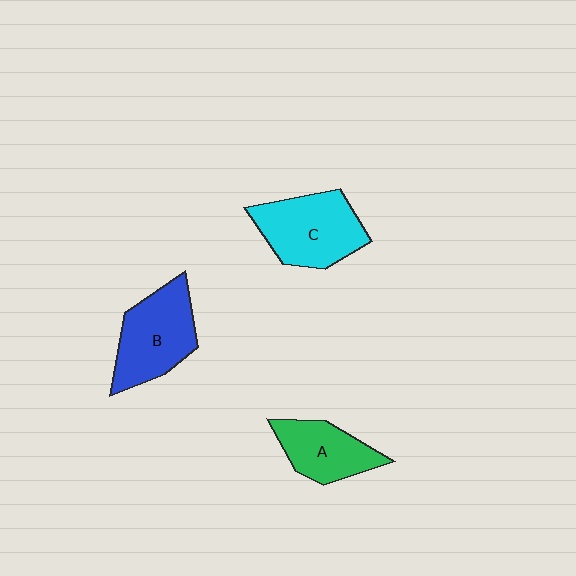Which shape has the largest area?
Shape C (cyan).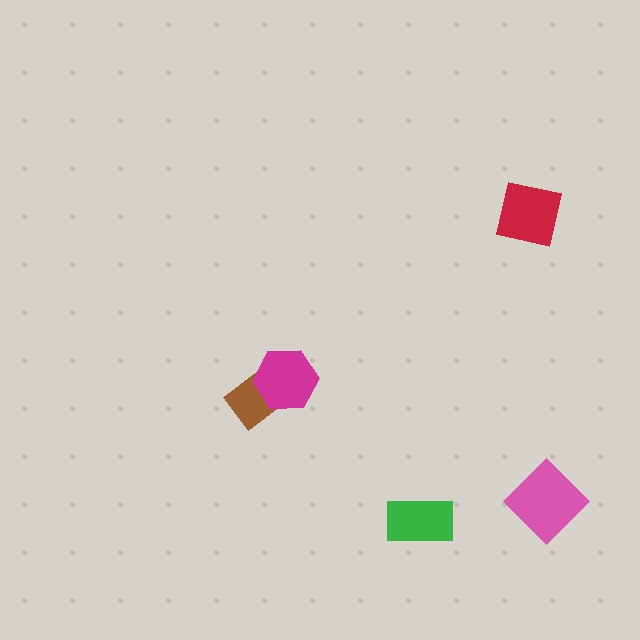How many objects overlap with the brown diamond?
1 object overlaps with the brown diamond.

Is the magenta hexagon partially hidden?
No, no other shape covers it.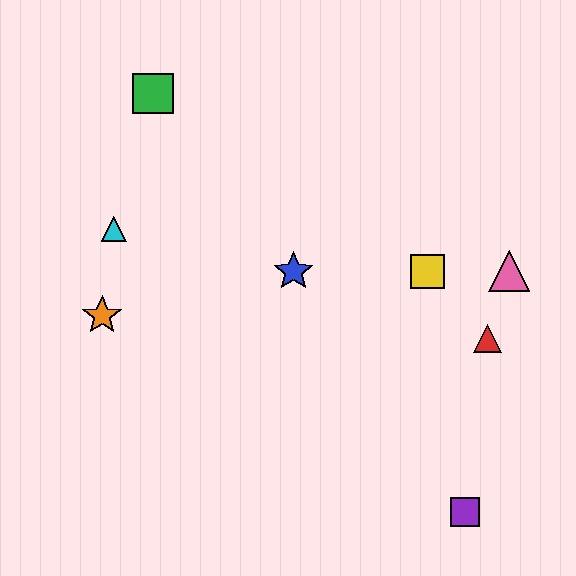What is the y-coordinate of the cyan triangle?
The cyan triangle is at y≈229.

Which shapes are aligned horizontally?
The blue star, the yellow square, the pink triangle are aligned horizontally.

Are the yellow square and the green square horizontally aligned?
No, the yellow square is at y≈271 and the green square is at y≈93.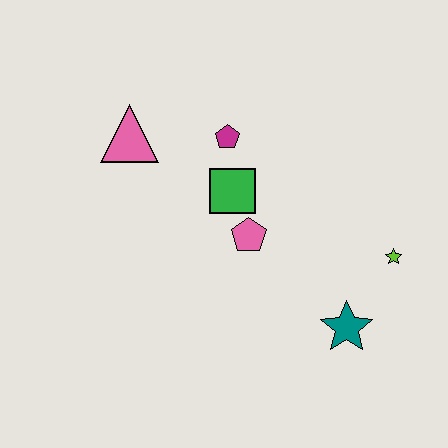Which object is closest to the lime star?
The teal star is closest to the lime star.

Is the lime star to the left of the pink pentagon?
No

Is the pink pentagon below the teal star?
No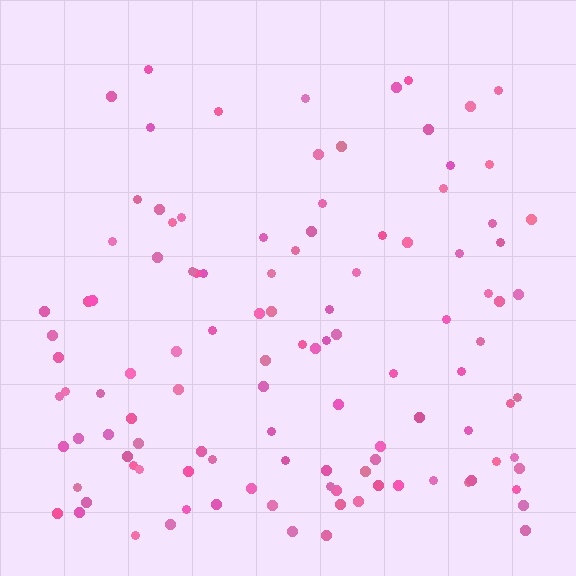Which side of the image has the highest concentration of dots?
The bottom.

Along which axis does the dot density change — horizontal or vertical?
Vertical.